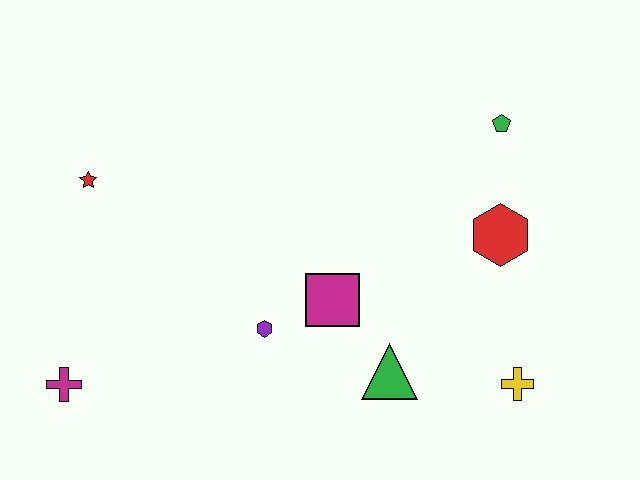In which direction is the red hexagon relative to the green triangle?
The red hexagon is above the green triangle.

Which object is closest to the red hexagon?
The green pentagon is closest to the red hexagon.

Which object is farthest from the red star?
The yellow cross is farthest from the red star.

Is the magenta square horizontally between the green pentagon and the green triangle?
No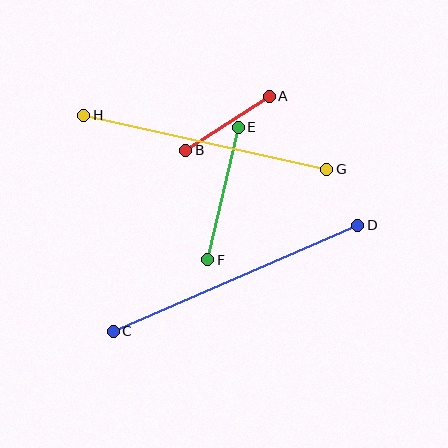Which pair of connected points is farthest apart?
Points C and D are farthest apart.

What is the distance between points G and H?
The distance is approximately 249 pixels.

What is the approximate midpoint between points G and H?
The midpoint is at approximately (205, 142) pixels.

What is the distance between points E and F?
The distance is approximately 136 pixels.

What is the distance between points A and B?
The distance is approximately 99 pixels.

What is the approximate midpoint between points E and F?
The midpoint is at approximately (223, 193) pixels.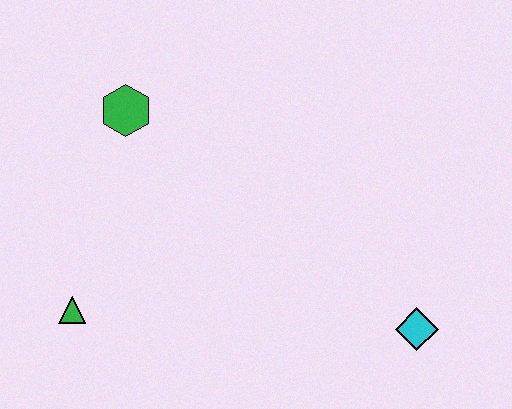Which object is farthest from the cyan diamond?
The green hexagon is farthest from the cyan diamond.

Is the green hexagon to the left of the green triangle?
No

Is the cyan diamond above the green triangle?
No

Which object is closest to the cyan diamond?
The green triangle is closest to the cyan diamond.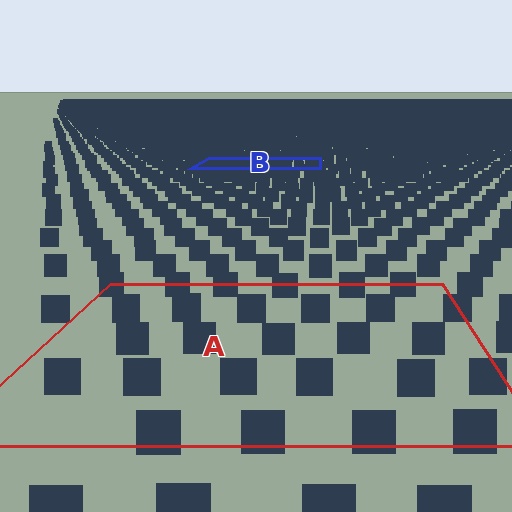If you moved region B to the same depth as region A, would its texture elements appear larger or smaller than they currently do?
They would appear larger. At a closer depth, the same texture elements are projected at a bigger on-screen size.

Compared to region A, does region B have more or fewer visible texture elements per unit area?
Region B has more texture elements per unit area — they are packed more densely because it is farther away.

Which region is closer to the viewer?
Region A is closer. The texture elements there are larger and more spread out.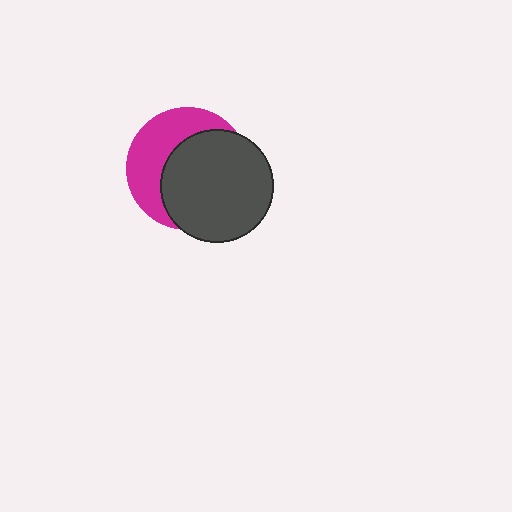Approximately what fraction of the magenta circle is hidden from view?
Roughly 59% of the magenta circle is hidden behind the dark gray circle.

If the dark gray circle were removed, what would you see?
You would see the complete magenta circle.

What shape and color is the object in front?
The object in front is a dark gray circle.